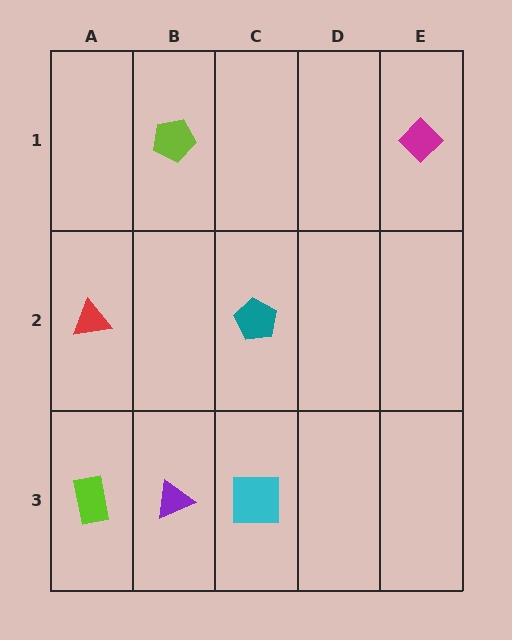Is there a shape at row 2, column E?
No, that cell is empty.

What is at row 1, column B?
A lime pentagon.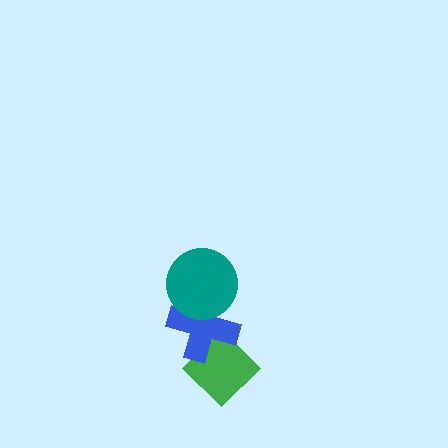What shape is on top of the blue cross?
The teal circle is on top of the blue cross.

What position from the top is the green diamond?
The green diamond is 3rd from the top.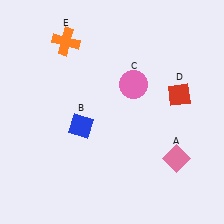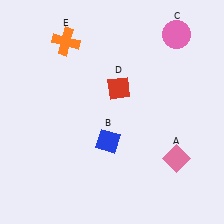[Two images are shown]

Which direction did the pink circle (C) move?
The pink circle (C) moved up.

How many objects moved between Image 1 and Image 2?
3 objects moved between the two images.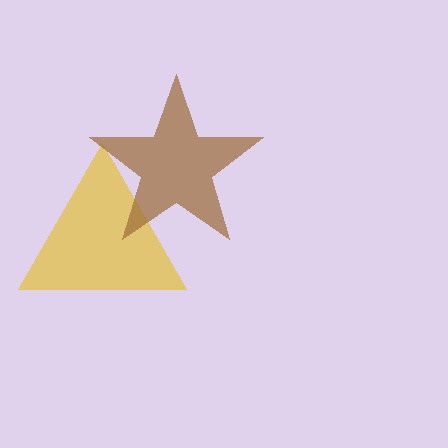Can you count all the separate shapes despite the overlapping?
Yes, there are 2 separate shapes.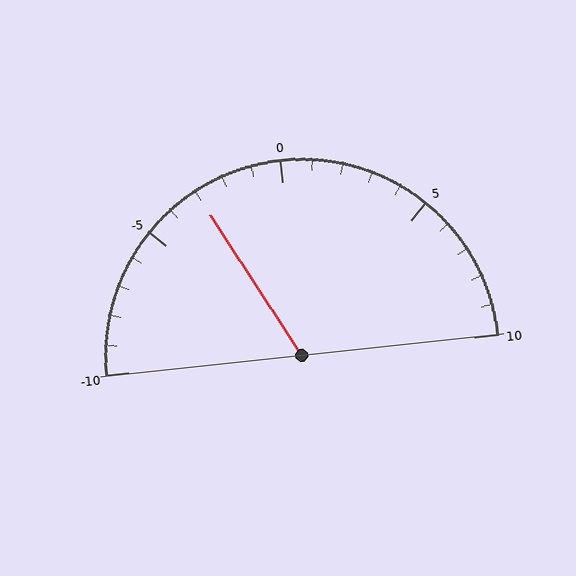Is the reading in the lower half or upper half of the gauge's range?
The reading is in the lower half of the range (-10 to 10).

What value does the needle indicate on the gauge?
The needle indicates approximately -3.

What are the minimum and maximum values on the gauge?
The gauge ranges from -10 to 10.